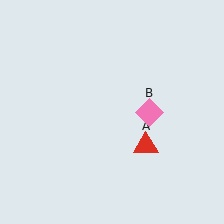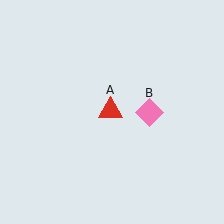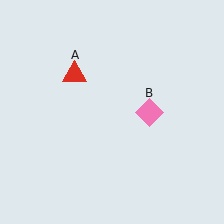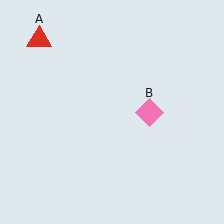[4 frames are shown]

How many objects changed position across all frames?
1 object changed position: red triangle (object A).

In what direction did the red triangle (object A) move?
The red triangle (object A) moved up and to the left.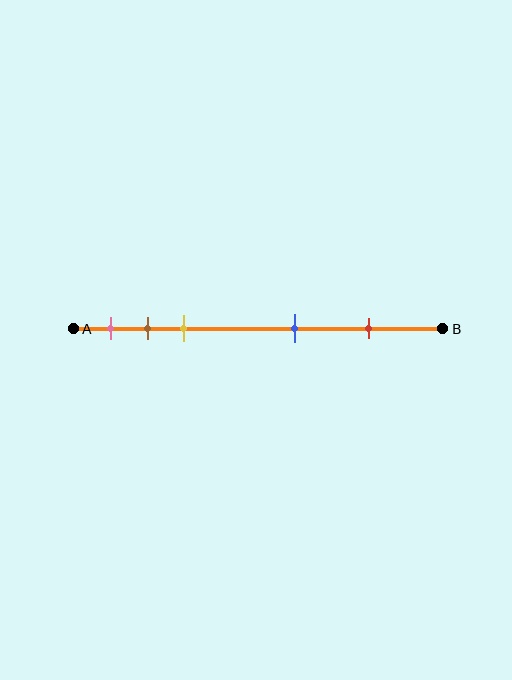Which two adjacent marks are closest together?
The brown and yellow marks are the closest adjacent pair.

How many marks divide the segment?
There are 5 marks dividing the segment.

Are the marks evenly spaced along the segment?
No, the marks are not evenly spaced.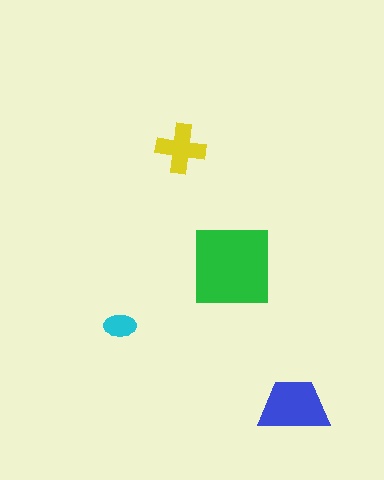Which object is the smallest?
The cyan ellipse.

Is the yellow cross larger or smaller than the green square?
Smaller.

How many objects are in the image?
There are 4 objects in the image.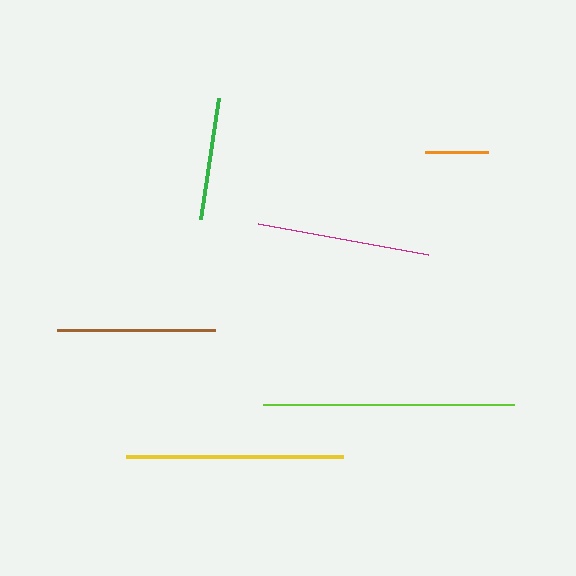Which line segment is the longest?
The lime line is the longest at approximately 251 pixels.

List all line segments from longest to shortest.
From longest to shortest: lime, yellow, magenta, brown, green, orange.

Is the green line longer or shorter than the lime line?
The lime line is longer than the green line.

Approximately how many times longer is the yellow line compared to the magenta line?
The yellow line is approximately 1.3 times the length of the magenta line.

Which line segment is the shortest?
The orange line is the shortest at approximately 63 pixels.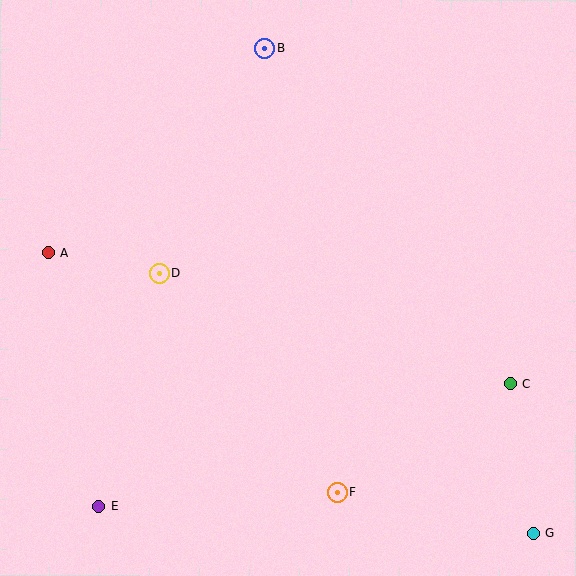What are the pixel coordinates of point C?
Point C is at (510, 383).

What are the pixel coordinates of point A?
Point A is at (48, 253).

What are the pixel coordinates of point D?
Point D is at (159, 273).